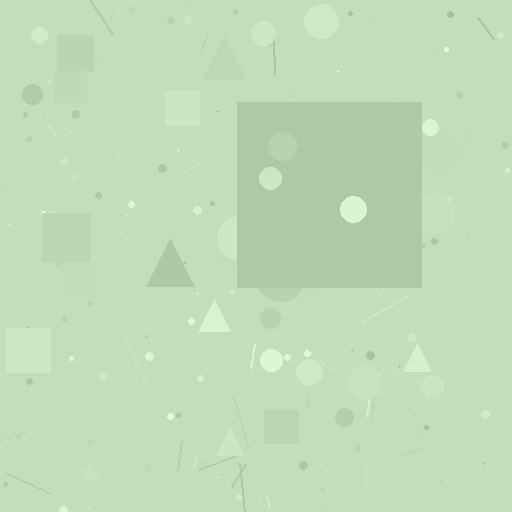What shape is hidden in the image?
A square is hidden in the image.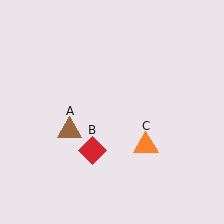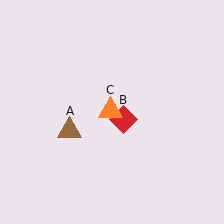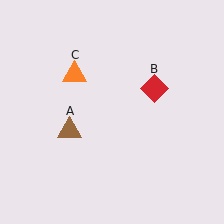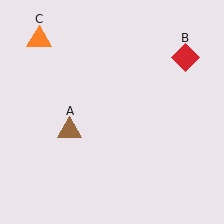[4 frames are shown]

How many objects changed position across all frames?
2 objects changed position: red diamond (object B), orange triangle (object C).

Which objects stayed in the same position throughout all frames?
Brown triangle (object A) remained stationary.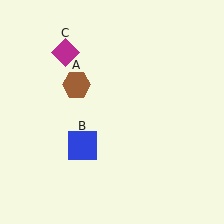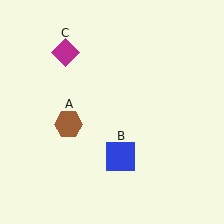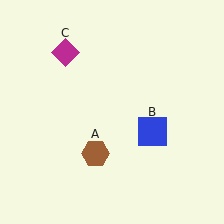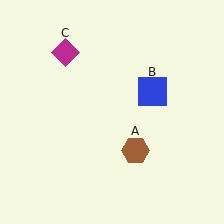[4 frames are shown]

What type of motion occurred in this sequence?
The brown hexagon (object A), blue square (object B) rotated counterclockwise around the center of the scene.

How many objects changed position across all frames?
2 objects changed position: brown hexagon (object A), blue square (object B).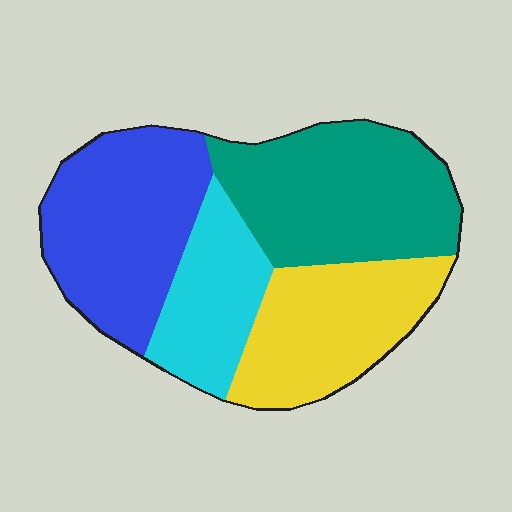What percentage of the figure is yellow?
Yellow takes up about one quarter (1/4) of the figure.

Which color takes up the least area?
Cyan, at roughly 15%.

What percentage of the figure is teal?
Teal covers about 30% of the figure.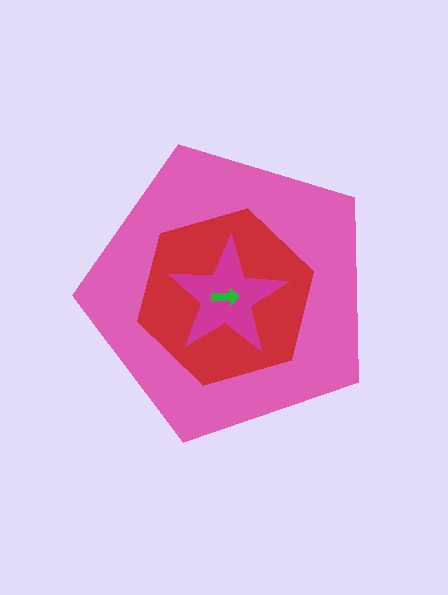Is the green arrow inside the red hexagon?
Yes.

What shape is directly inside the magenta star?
The green arrow.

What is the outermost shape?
The pink pentagon.